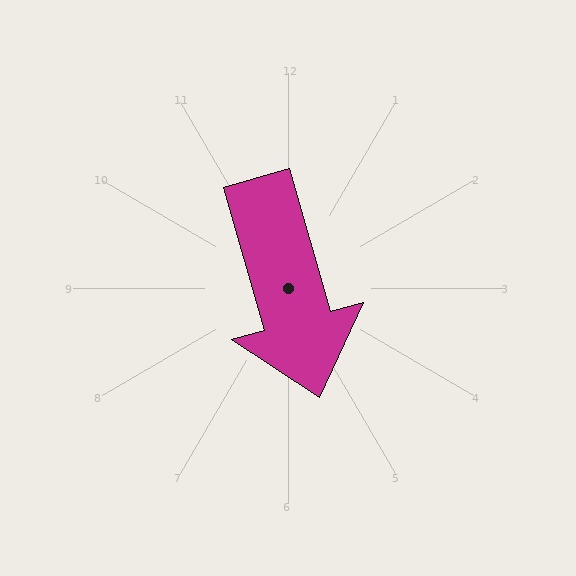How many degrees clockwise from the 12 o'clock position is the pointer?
Approximately 164 degrees.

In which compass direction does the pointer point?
South.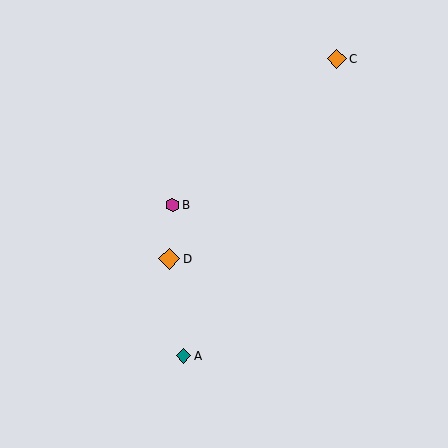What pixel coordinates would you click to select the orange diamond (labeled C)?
Click at (337, 59) to select the orange diamond C.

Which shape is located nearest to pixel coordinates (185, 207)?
The magenta hexagon (labeled B) at (172, 205) is nearest to that location.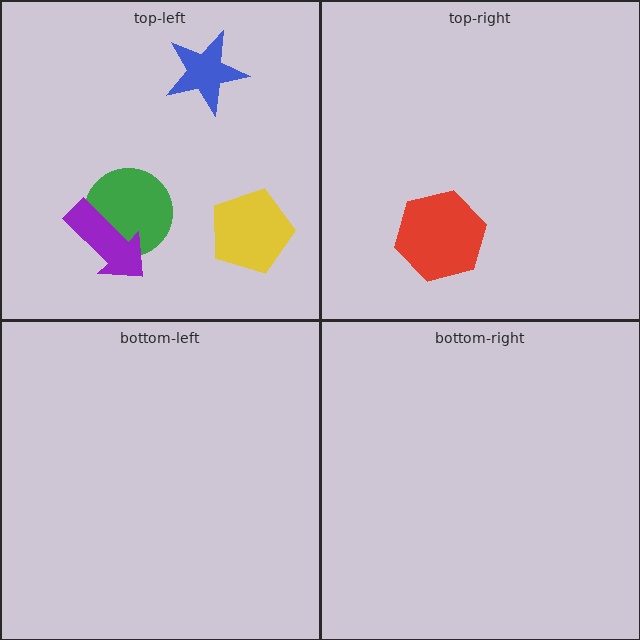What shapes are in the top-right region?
The red hexagon.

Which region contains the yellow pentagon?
The top-left region.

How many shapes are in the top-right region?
1.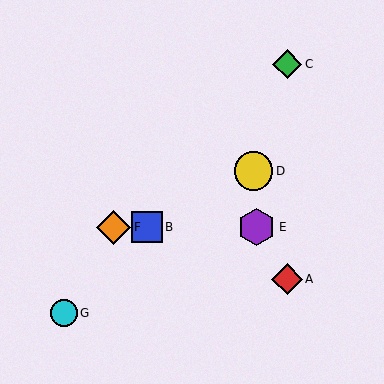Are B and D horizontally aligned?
No, B is at y≈227 and D is at y≈171.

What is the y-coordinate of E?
Object E is at y≈227.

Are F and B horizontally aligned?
Yes, both are at y≈227.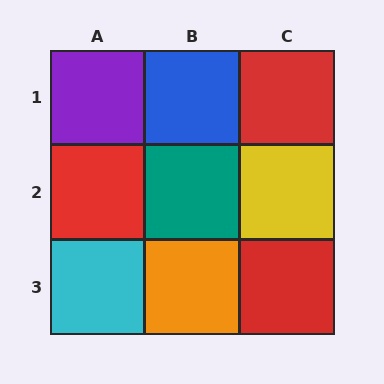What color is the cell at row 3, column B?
Orange.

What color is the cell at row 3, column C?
Red.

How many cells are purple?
1 cell is purple.